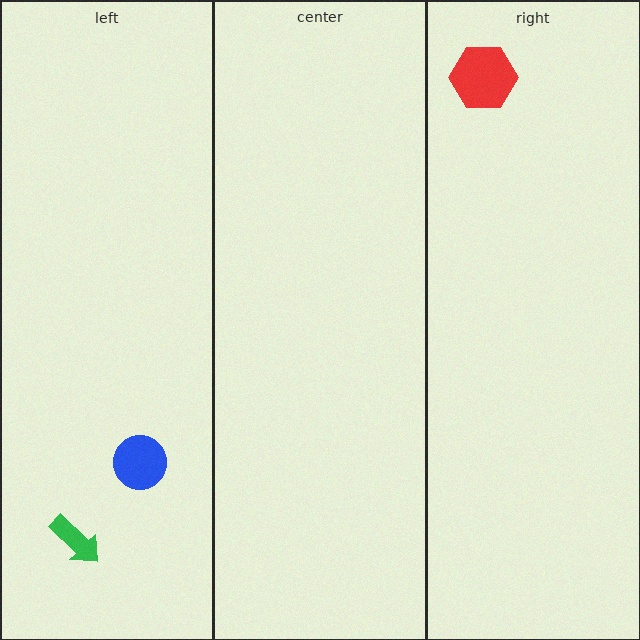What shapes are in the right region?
The red hexagon.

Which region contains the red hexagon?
The right region.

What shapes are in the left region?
The green arrow, the blue circle.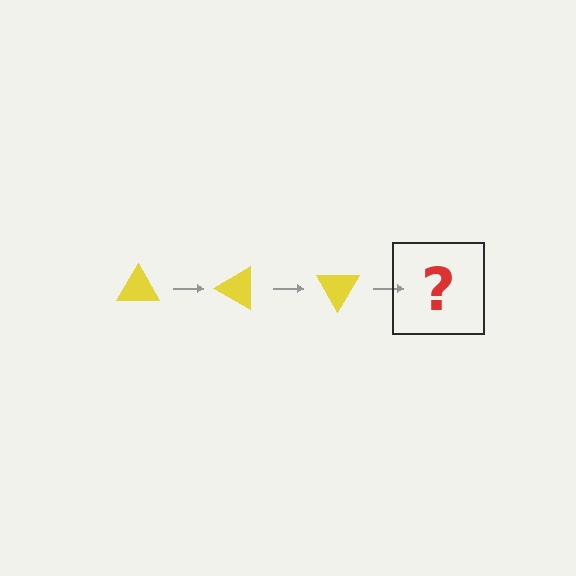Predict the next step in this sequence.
The next step is a yellow triangle rotated 90 degrees.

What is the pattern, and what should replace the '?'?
The pattern is that the triangle rotates 30 degrees each step. The '?' should be a yellow triangle rotated 90 degrees.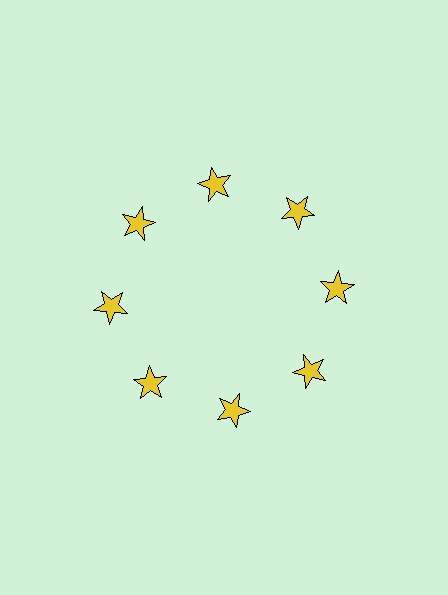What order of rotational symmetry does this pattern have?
This pattern has 8-fold rotational symmetry.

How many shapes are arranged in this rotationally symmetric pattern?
There are 8 shapes, arranged in 8 groups of 1.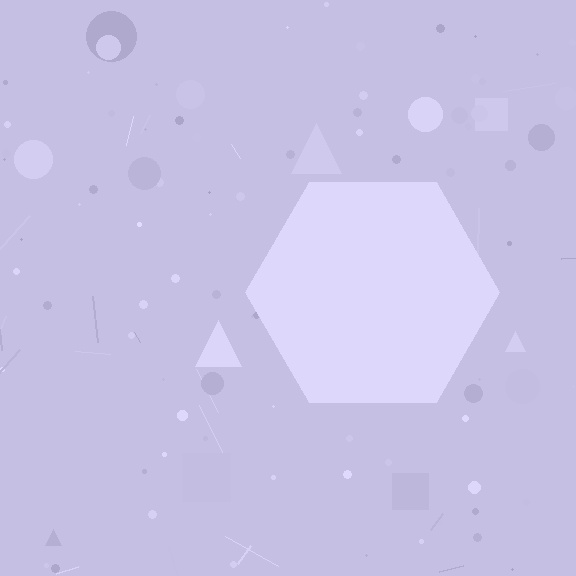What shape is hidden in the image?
A hexagon is hidden in the image.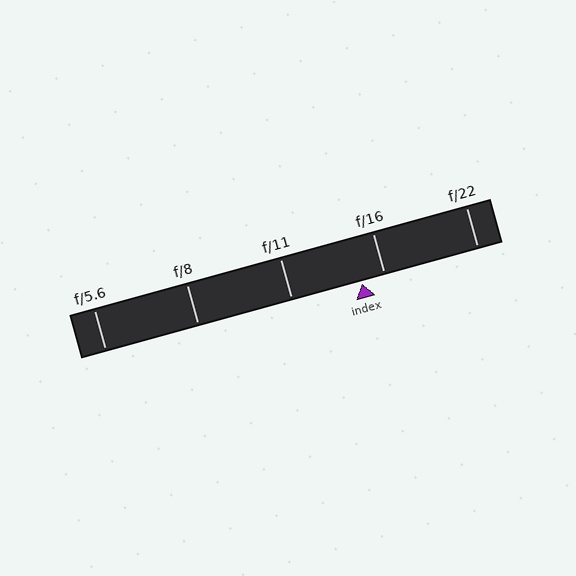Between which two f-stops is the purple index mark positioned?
The index mark is between f/11 and f/16.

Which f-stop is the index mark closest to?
The index mark is closest to f/16.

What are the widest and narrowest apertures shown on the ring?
The widest aperture shown is f/5.6 and the narrowest is f/22.